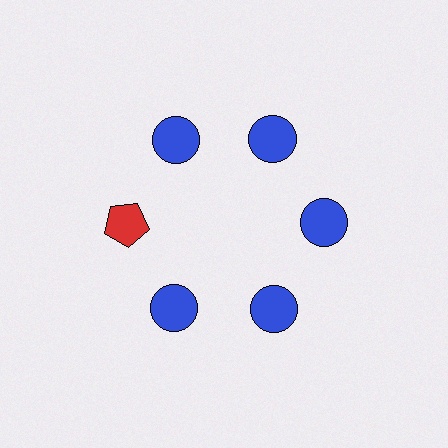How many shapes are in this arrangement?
There are 6 shapes arranged in a ring pattern.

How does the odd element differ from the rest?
It differs in both color (red instead of blue) and shape (pentagon instead of circle).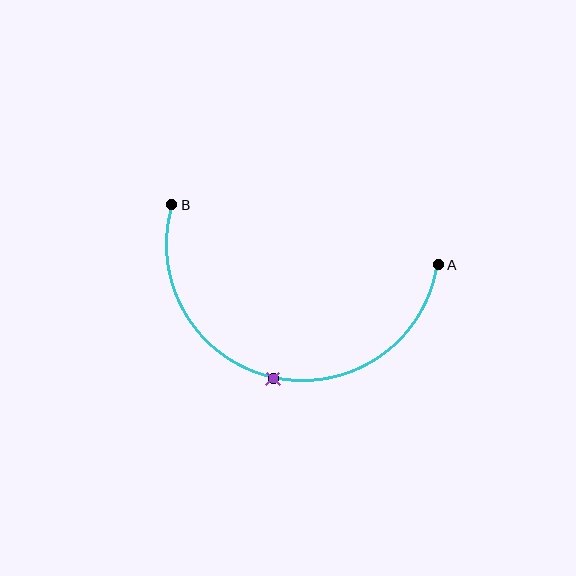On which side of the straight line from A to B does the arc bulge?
The arc bulges below the straight line connecting A and B.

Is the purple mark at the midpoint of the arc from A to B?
Yes. The purple mark lies on the arc at equal arc-length from both A and B — it is the arc midpoint.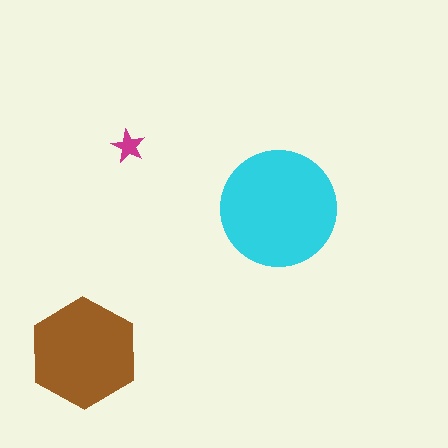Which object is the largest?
The cyan circle.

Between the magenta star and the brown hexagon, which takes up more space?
The brown hexagon.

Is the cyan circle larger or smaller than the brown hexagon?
Larger.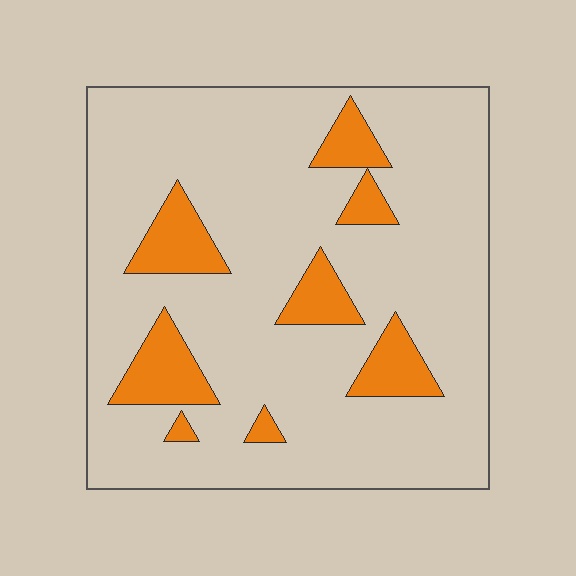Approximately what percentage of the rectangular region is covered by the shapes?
Approximately 15%.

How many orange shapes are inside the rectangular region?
8.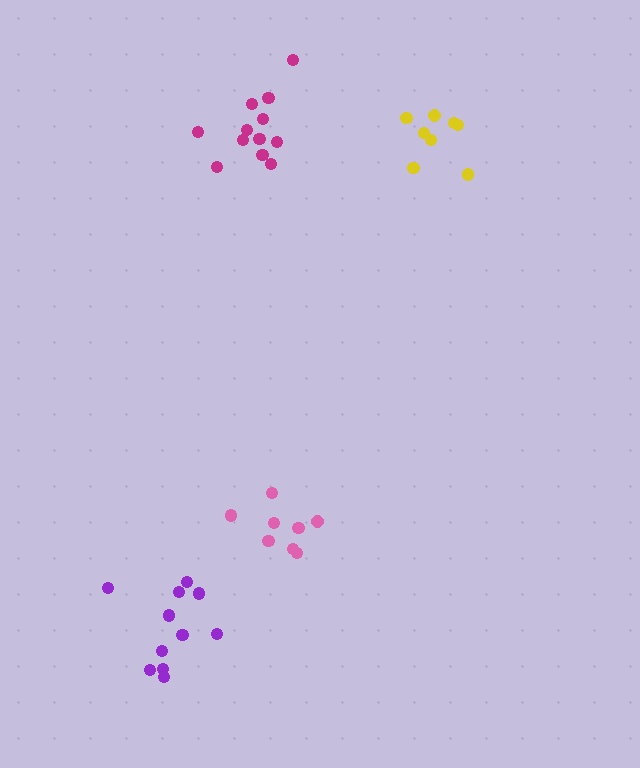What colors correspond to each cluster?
The clusters are colored: yellow, magenta, pink, purple.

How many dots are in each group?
Group 1: 8 dots, Group 2: 12 dots, Group 3: 8 dots, Group 4: 11 dots (39 total).